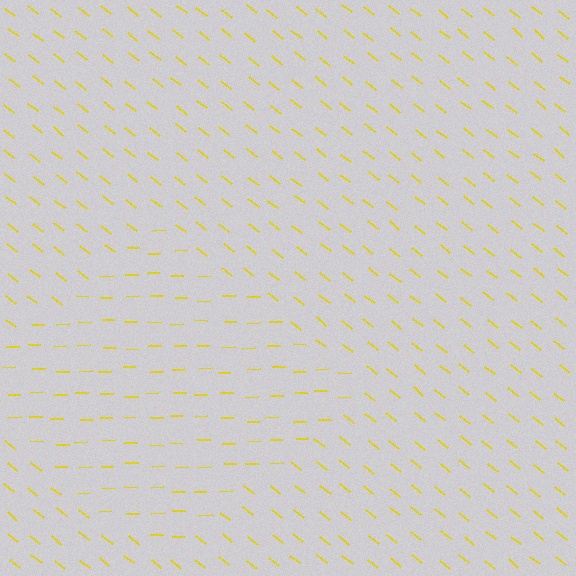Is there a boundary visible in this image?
Yes, there is a texture boundary formed by a change in line orientation.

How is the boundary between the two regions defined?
The boundary is defined purely by a change in line orientation (approximately 39 degrees difference). All lines are the same color and thickness.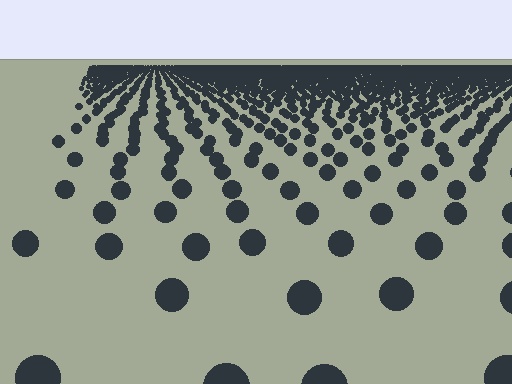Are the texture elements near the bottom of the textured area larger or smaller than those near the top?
Larger. Near the bottom, elements are closer to the viewer and appear at a bigger on-screen size.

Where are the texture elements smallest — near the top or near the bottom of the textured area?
Near the top.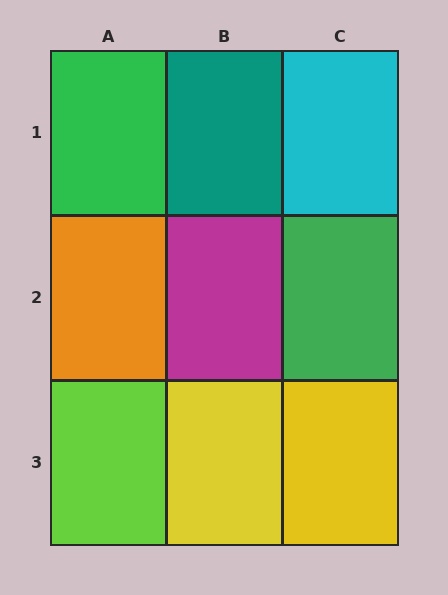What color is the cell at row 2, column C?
Green.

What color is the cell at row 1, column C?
Cyan.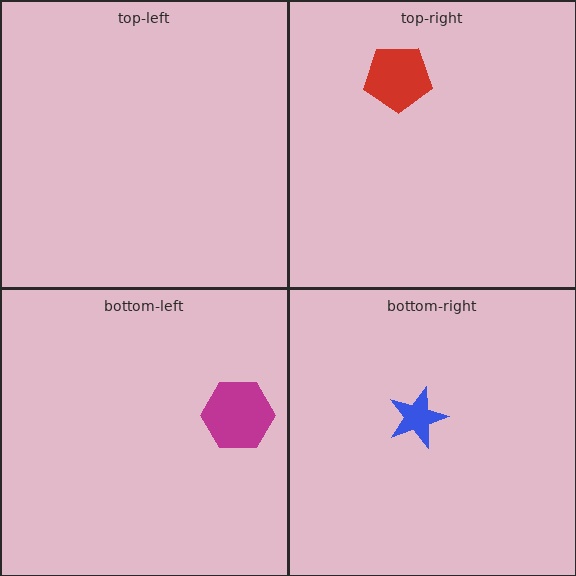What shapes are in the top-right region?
The red pentagon.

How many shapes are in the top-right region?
1.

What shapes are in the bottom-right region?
The blue star.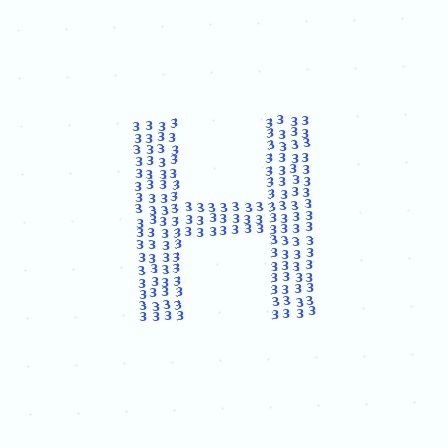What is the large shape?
The large shape is the letter H.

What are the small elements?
The small elements are digit 3's.